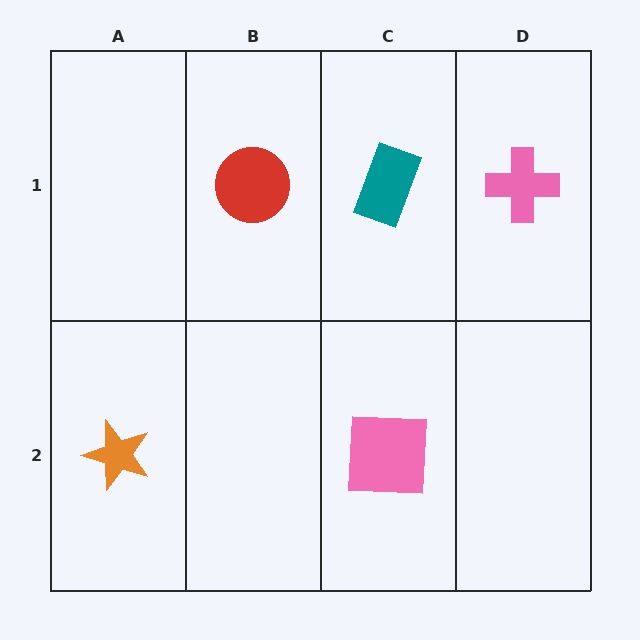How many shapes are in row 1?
3 shapes.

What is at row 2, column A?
An orange star.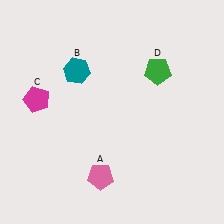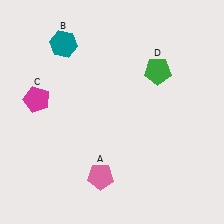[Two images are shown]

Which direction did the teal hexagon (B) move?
The teal hexagon (B) moved up.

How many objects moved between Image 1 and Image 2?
1 object moved between the two images.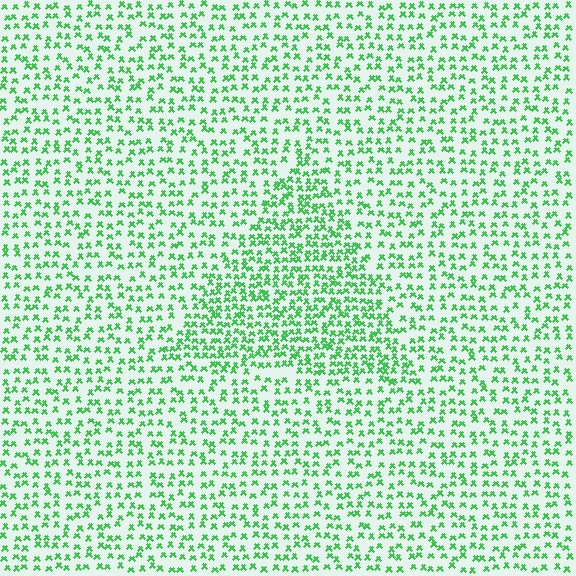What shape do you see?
I see a triangle.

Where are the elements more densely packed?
The elements are more densely packed inside the triangle boundary.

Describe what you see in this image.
The image contains small green elements arranged at two different densities. A triangle-shaped region is visible where the elements are more densely packed than the surrounding area.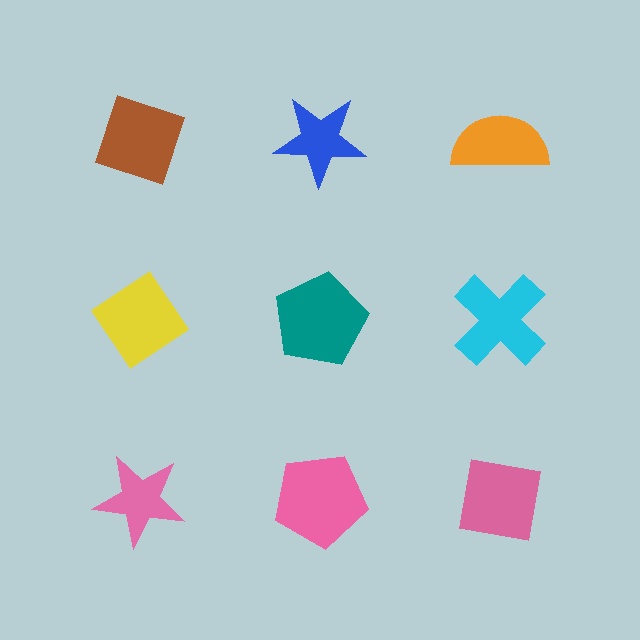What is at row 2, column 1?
A yellow diamond.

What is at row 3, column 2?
A pink pentagon.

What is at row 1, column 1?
A brown diamond.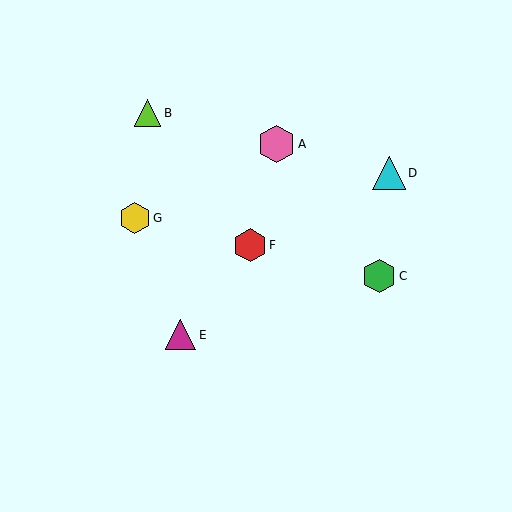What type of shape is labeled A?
Shape A is a pink hexagon.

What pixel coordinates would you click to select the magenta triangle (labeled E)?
Click at (180, 335) to select the magenta triangle E.